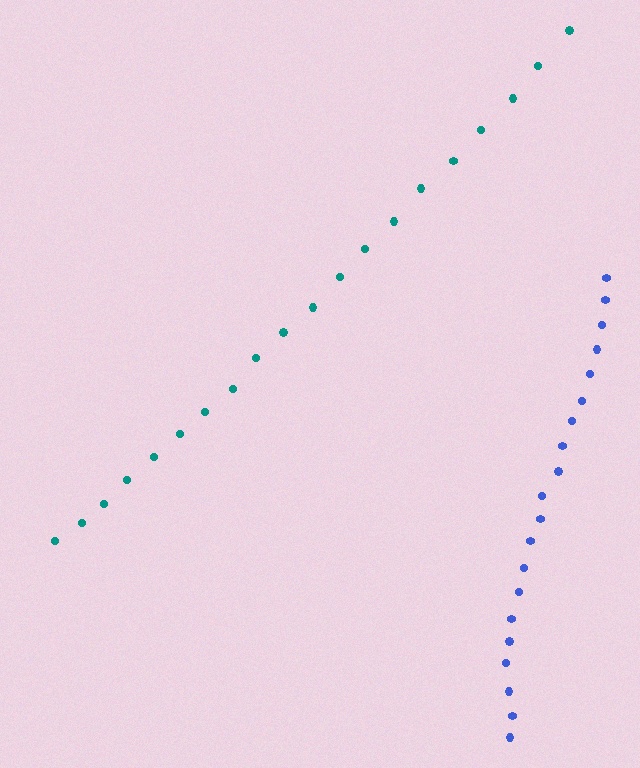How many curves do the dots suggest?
There are 2 distinct paths.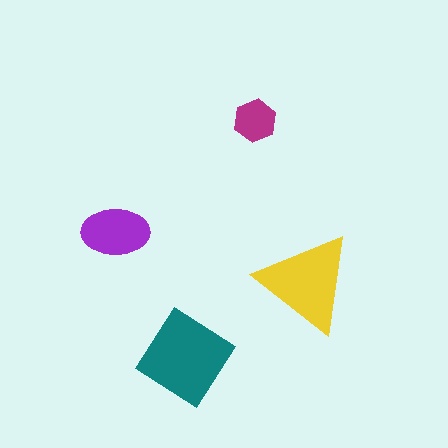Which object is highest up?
The magenta hexagon is topmost.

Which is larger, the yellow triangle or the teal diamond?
The teal diamond.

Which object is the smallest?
The magenta hexagon.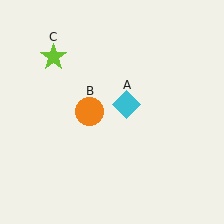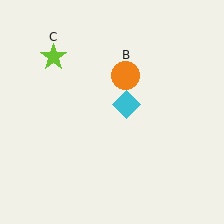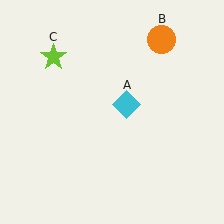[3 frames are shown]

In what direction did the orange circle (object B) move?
The orange circle (object B) moved up and to the right.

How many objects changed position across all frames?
1 object changed position: orange circle (object B).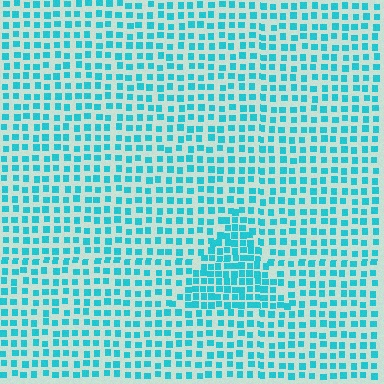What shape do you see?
I see a triangle.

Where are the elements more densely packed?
The elements are more densely packed inside the triangle boundary.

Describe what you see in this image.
The image contains small cyan elements arranged at two different densities. A triangle-shaped region is visible where the elements are more densely packed than the surrounding area.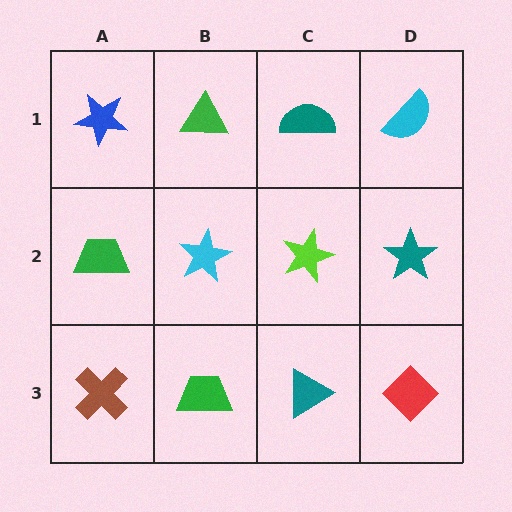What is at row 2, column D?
A teal star.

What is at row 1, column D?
A cyan semicircle.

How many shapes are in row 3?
4 shapes.